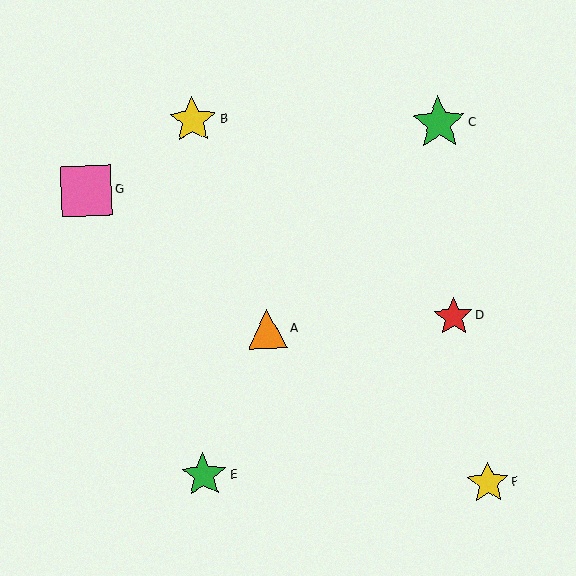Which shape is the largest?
The green star (labeled C) is the largest.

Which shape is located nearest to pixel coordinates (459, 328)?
The red star (labeled D) at (454, 316) is nearest to that location.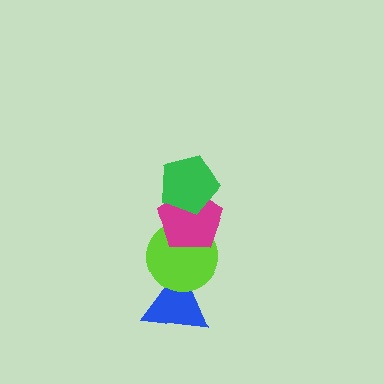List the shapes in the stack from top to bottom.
From top to bottom: the green pentagon, the magenta pentagon, the lime circle, the blue triangle.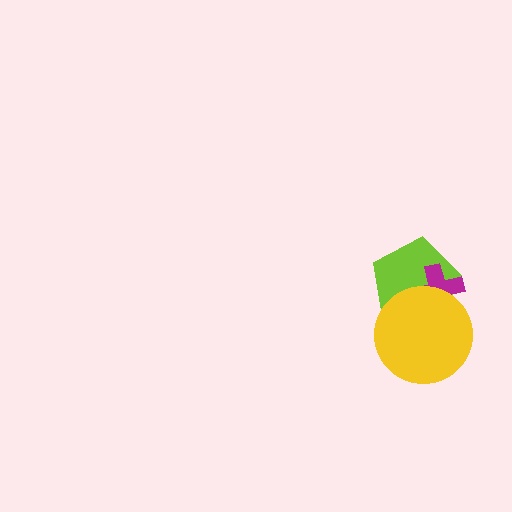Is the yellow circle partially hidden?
No, no other shape covers it.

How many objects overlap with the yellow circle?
2 objects overlap with the yellow circle.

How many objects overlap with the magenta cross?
2 objects overlap with the magenta cross.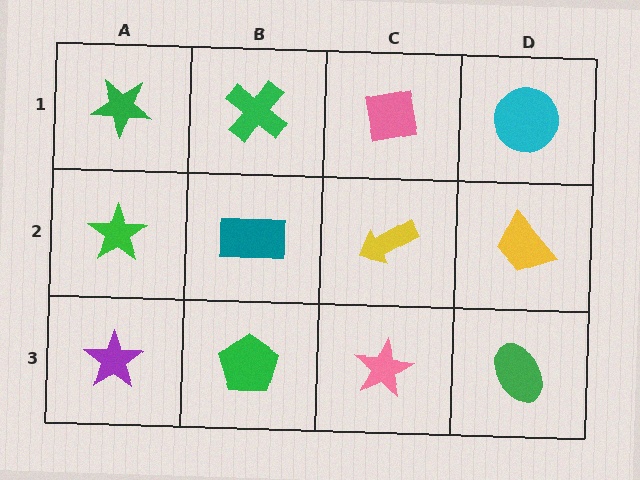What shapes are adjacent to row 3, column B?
A teal rectangle (row 2, column B), a purple star (row 3, column A), a pink star (row 3, column C).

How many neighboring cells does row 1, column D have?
2.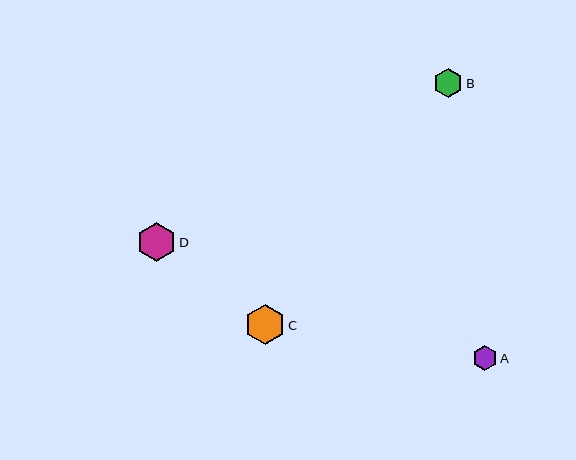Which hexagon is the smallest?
Hexagon A is the smallest with a size of approximately 25 pixels.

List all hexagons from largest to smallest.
From largest to smallest: C, D, B, A.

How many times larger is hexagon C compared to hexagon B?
Hexagon C is approximately 1.4 times the size of hexagon B.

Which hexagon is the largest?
Hexagon C is the largest with a size of approximately 40 pixels.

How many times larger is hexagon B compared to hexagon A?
Hexagon B is approximately 1.2 times the size of hexagon A.